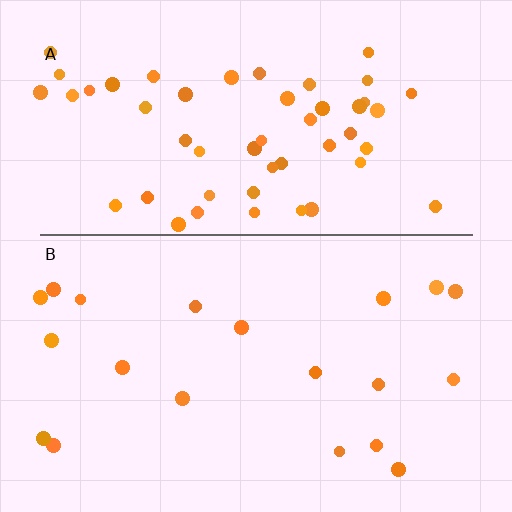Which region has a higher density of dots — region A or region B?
A (the top).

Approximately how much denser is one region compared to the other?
Approximately 2.6× — region A over region B.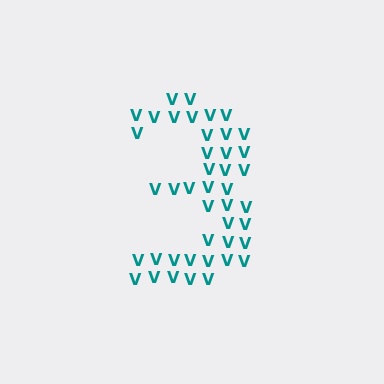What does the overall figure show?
The overall figure shows the digit 3.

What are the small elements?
The small elements are letter V's.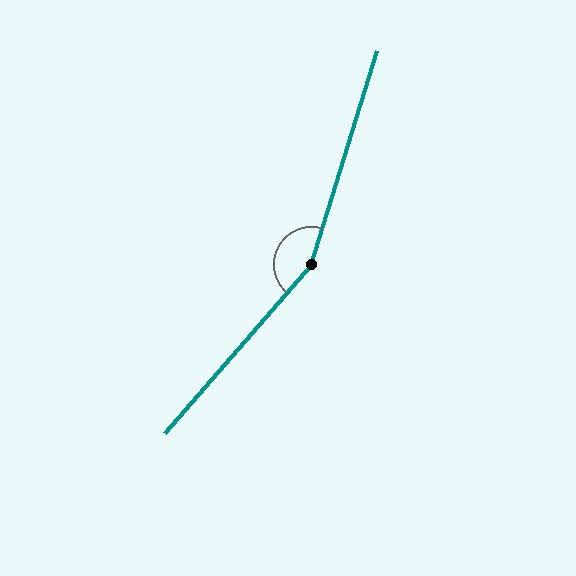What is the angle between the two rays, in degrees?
Approximately 156 degrees.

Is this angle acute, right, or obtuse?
It is obtuse.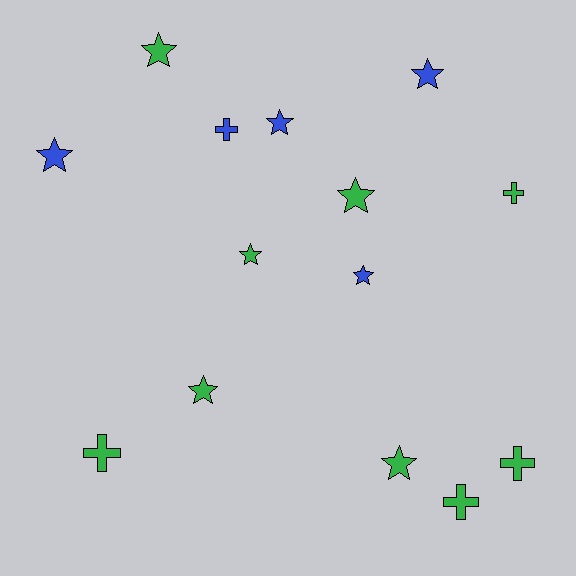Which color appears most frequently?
Green, with 9 objects.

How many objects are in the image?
There are 14 objects.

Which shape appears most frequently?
Star, with 9 objects.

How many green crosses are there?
There are 4 green crosses.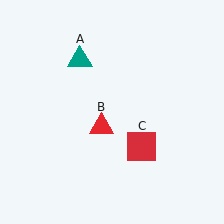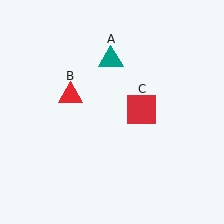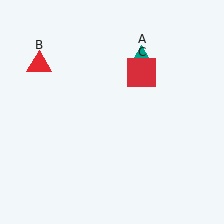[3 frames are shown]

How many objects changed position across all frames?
3 objects changed position: teal triangle (object A), red triangle (object B), red square (object C).